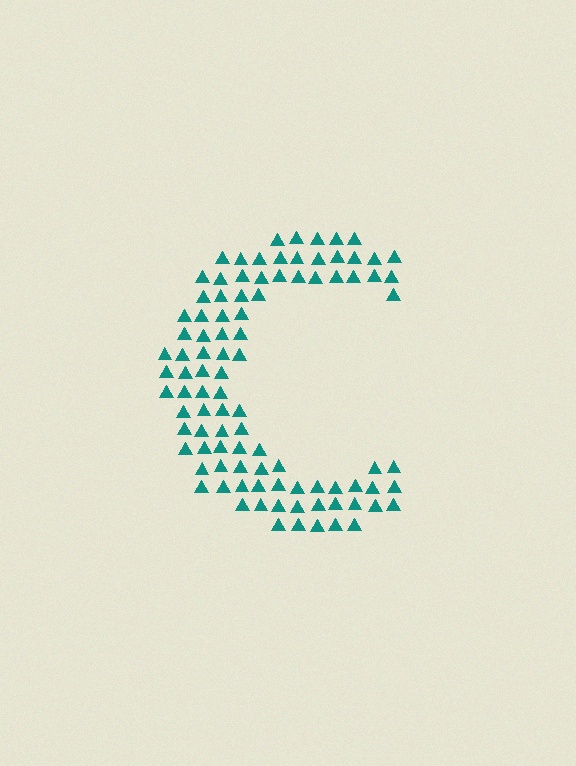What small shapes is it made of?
It is made of small triangles.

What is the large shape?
The large shape is the letter C.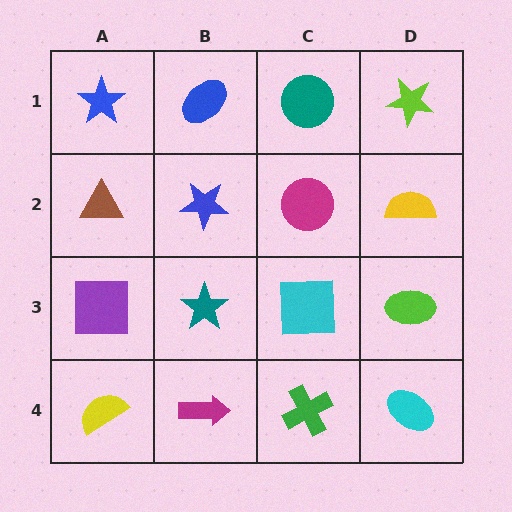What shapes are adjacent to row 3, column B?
A blue star (row 2, column B), a magenta arrow (row 4, column B), a purple square (row 3, column A), a cyan square (row 3, column C).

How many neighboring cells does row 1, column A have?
2.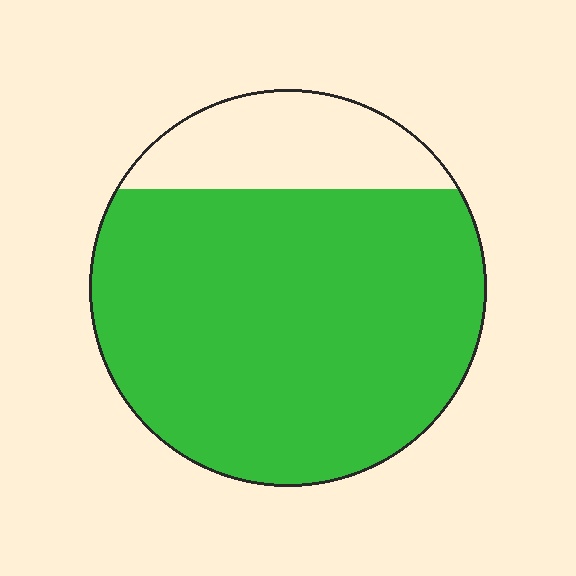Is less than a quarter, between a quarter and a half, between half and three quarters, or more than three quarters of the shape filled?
More than three quarters.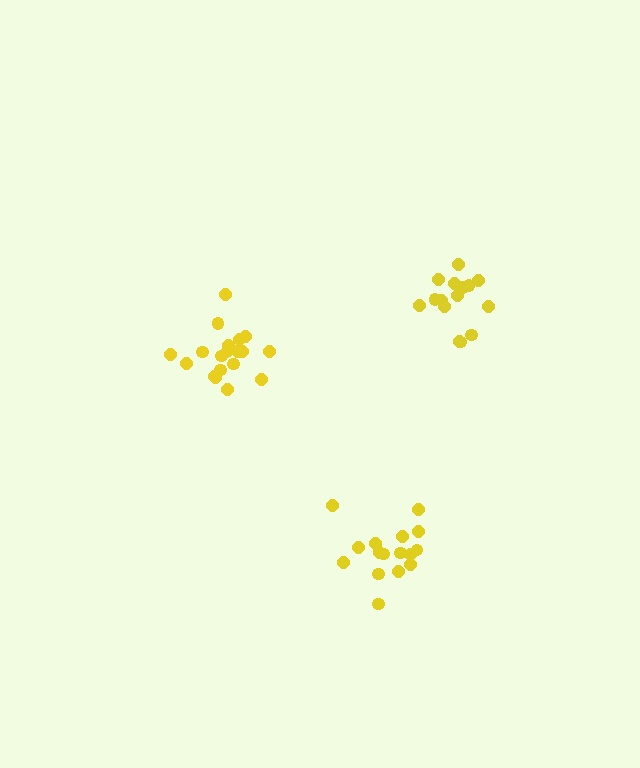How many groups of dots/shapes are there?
There are 3 groups.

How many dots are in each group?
Group 1: 15 dots, Group 2: 16 dots, Group 3: 19 dots (50 total).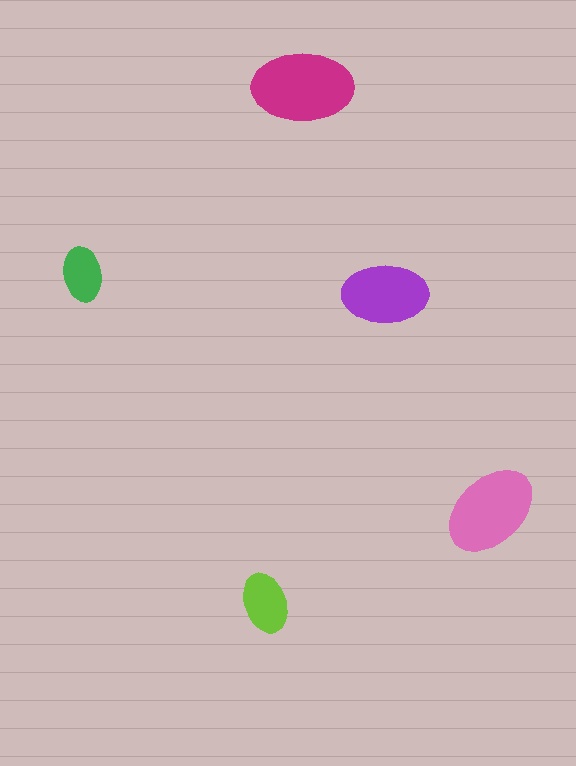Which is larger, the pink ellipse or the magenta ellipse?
The magenta one.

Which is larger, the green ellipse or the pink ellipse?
The pink one.